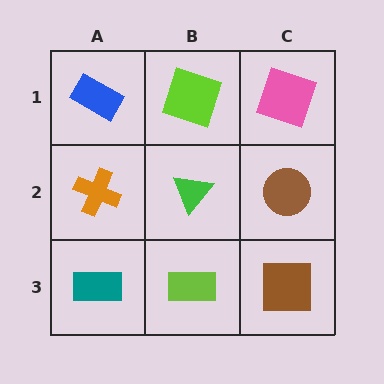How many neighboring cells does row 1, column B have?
3.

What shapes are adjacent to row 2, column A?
A blue rectangle (row 1, column A), a teal rectangle (row 3, column A), a green triangle (row 2, column B).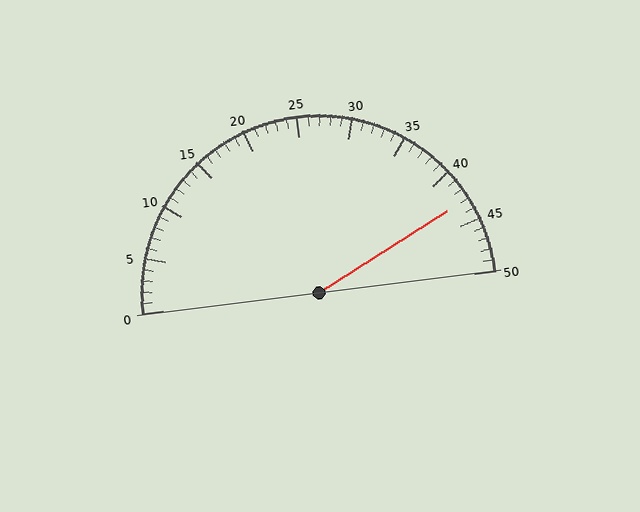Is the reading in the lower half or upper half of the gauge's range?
The reading is in the upper half of the range (0 to 50).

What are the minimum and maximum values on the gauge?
The gauge ranges from 0 to 50.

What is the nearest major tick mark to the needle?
The nearest major tick mark is 45.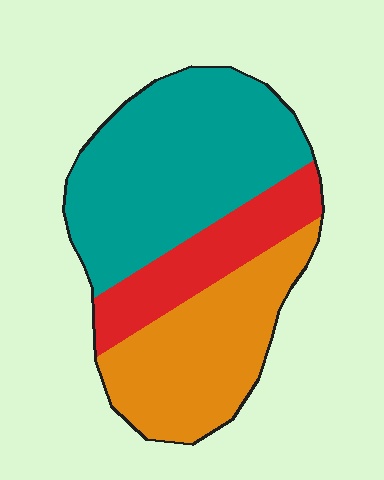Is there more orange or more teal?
Teal.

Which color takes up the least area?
Red, at roughly 20%.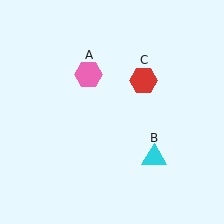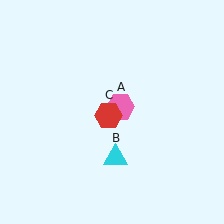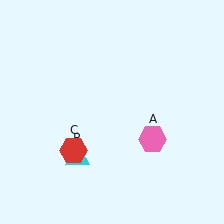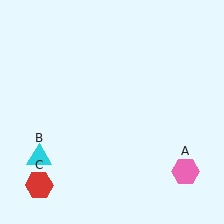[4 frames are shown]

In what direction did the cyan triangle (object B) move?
The cyan triangle (object B) moved left.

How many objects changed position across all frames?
3 objects changed position: pink hexagon (object A), cyan triangle (object B), red hexagon (object C).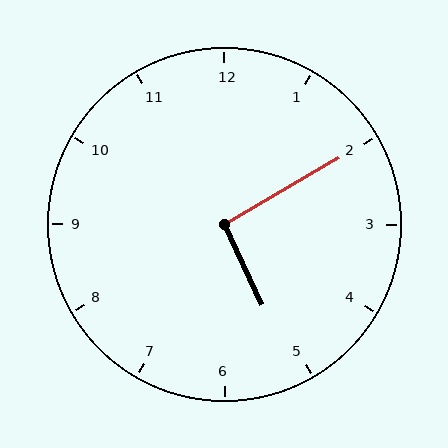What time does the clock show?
5:10.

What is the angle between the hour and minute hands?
Approximately 95 degrees.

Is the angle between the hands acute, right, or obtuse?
It is right.